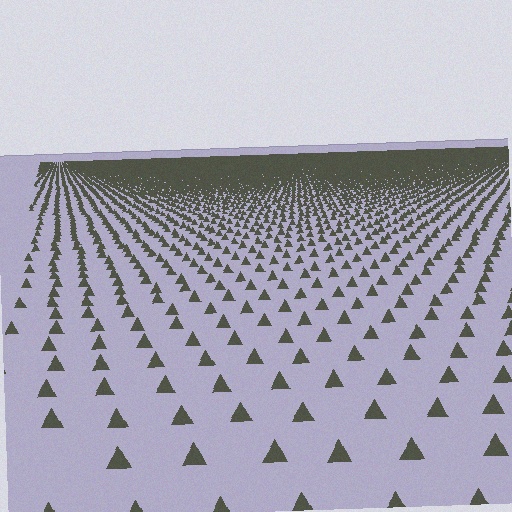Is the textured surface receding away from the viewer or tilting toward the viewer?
The surface is receding away from the viewer. Texture elements get smaller and denser toward the top.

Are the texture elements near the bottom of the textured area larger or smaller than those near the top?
Larger. Near the bottom, elements are closer to the viewer and appear at a bigger on-screen size.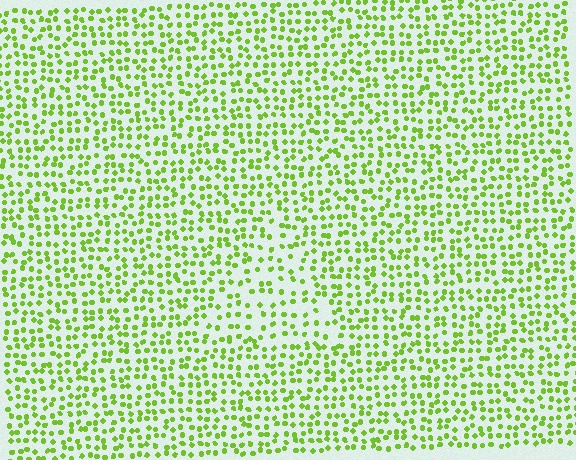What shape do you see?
I see a triangle.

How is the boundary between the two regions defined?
The boundary is defined by a change in element density (approximately 1.6x ratio). All elements are the same color, size, and shape.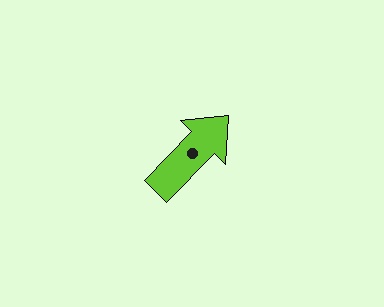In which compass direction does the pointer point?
Northeast.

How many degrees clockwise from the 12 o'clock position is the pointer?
Approximately 44 degrees.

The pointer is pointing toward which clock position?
Roughly 1 o'clock.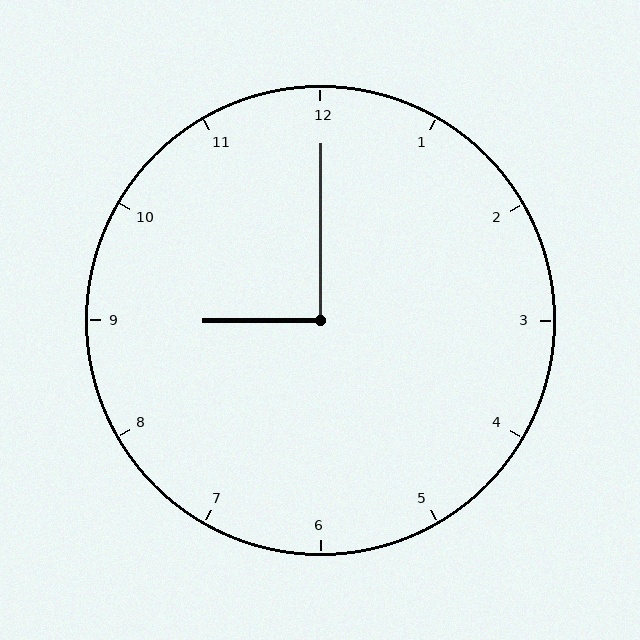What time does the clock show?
9:00.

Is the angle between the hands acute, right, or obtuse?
It is right.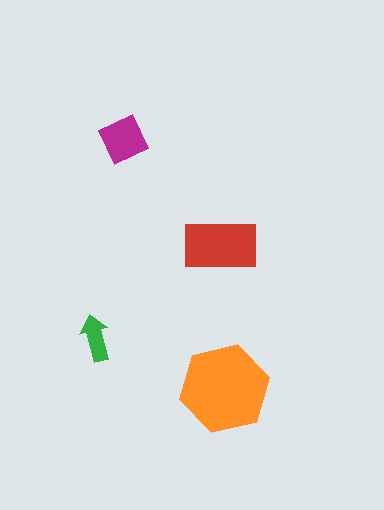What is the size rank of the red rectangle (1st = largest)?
2nd.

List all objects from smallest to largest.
The green arrow, the magenta square, the red rectangle, the orange hexagon.